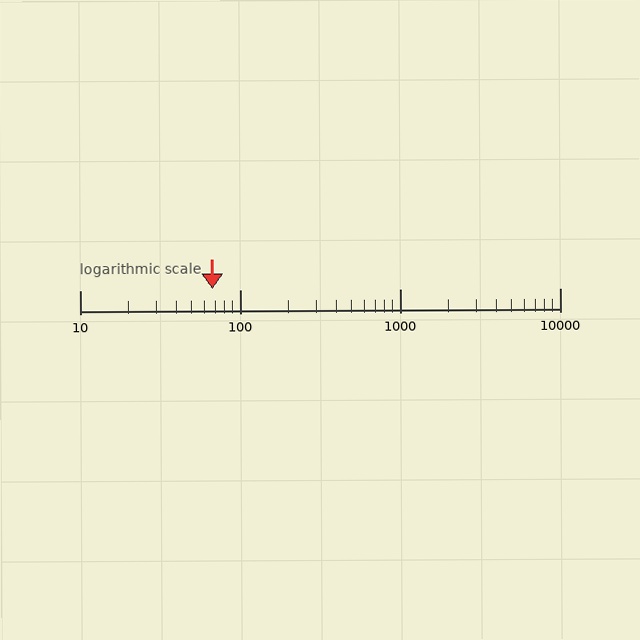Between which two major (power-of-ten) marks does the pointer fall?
The pointer is between 10 and 100.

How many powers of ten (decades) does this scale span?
The scale spans 3 decades, from 10 to 10000.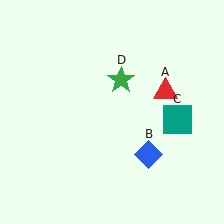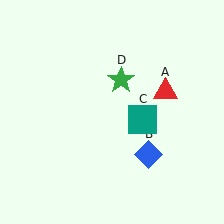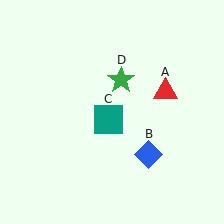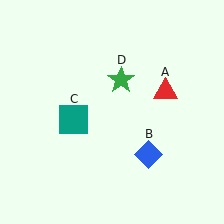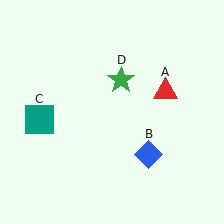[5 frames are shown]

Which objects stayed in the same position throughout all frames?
Red triangle (object A) and blue diamond (object B) and green star (object D) remained stationary.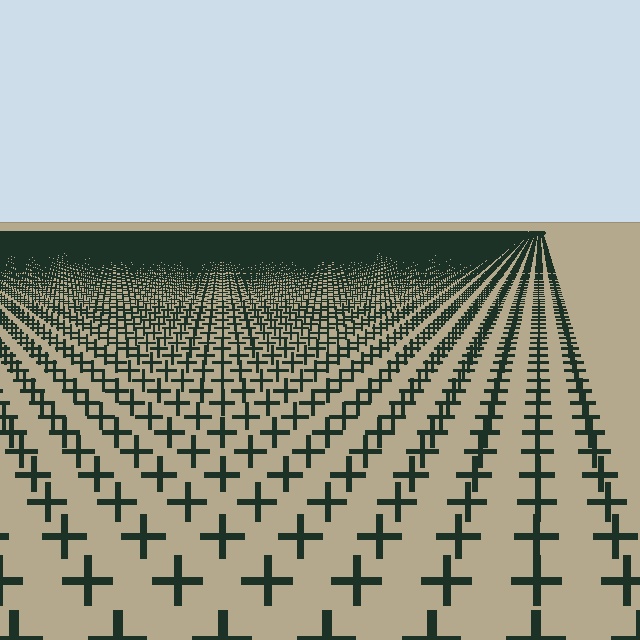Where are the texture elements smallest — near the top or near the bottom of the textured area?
Near the top.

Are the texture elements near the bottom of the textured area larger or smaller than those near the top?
Larger. Near the bottom, elements are closer to the viewer and appear at a bigger on-screen size.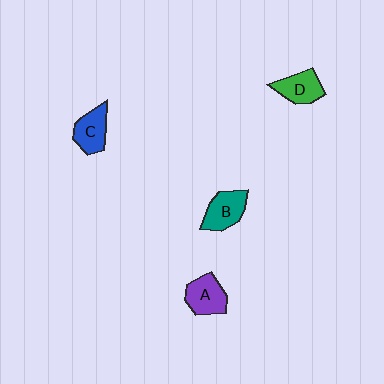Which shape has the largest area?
Shape B (teal).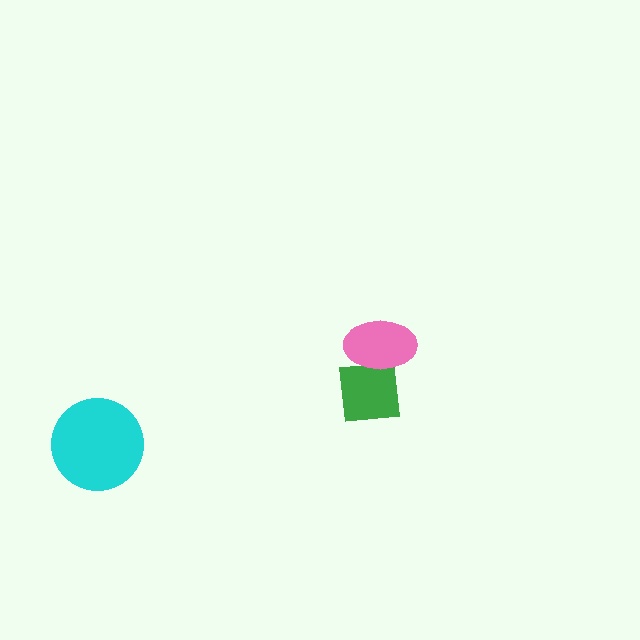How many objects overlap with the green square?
1 object overlaps with the green square.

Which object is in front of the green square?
The pink ellipse is in front of the green square.